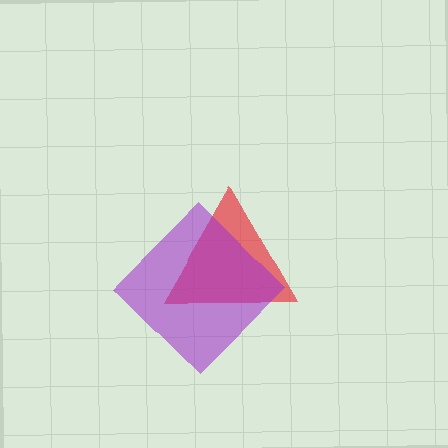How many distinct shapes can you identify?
There are 2 distinct shapes: a red triangle, a purple diamond.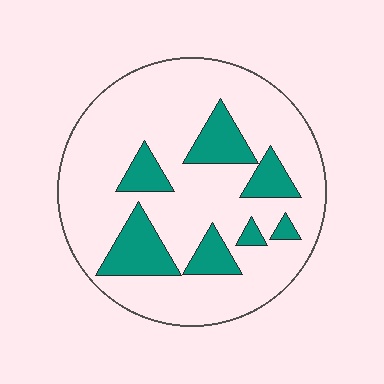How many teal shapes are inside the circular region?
7.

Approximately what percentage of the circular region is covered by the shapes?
Approximately 20%.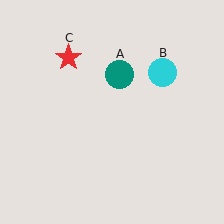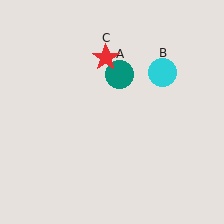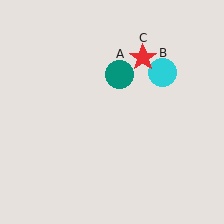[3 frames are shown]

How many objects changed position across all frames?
1 object changed position: red star (object C).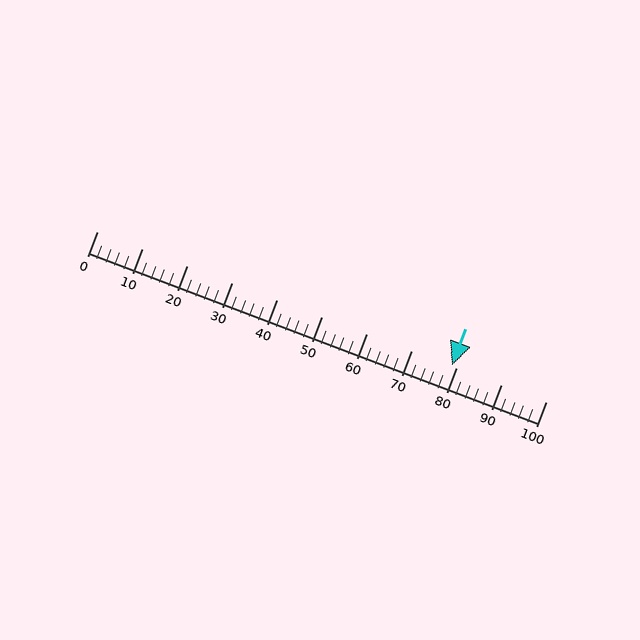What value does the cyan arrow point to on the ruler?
The cyan arrow points to approximately 79.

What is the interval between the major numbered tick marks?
The major tick marks are spaced 10 units apart.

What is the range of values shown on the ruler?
The ruler shows values from 0 to 100.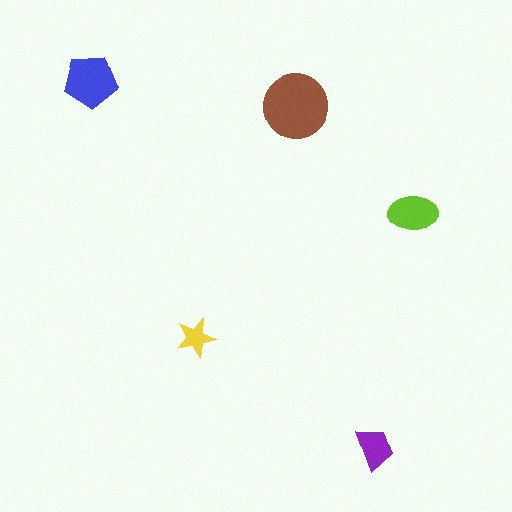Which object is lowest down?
The purple trapezoid is bottommost.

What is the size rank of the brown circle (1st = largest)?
1st.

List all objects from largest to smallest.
The brown circle, the blue pentagon, the lime ellipse, the purple trapezoid, the yellow star.